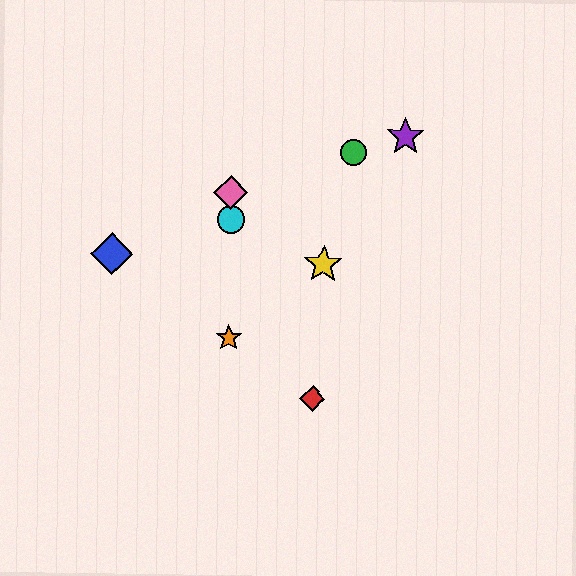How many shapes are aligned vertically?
3 shapes (the orange star, the cyan circle, the pink diamond) are aligned vertically.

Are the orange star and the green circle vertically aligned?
No, the orange star is at x≈229 and the green circle is at x≈353.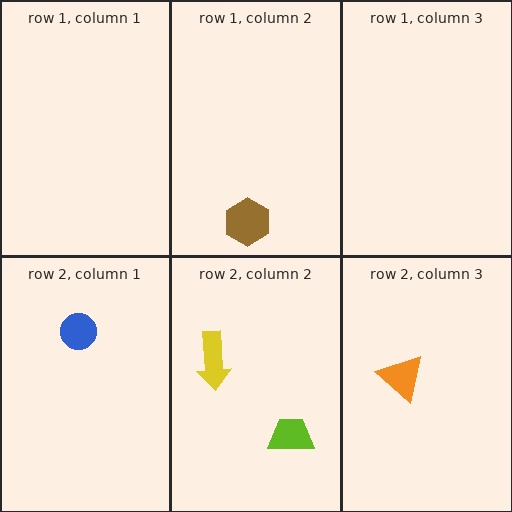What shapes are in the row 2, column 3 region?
The orange triangle.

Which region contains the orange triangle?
The row 2, column 3 region.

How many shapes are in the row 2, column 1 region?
1.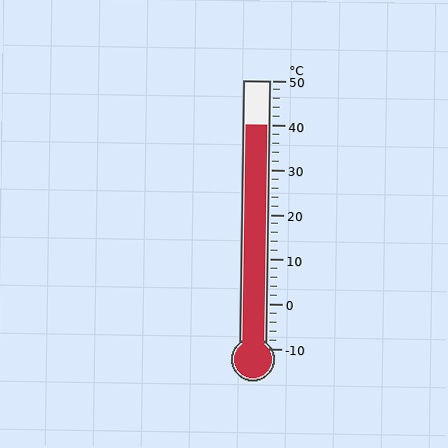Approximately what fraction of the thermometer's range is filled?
The thermometer is filled to approximately 85% of its range.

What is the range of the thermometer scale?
The thermometer scale ranges from -10°C to 50°C.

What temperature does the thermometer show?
The thermometer shows approximately 40°C.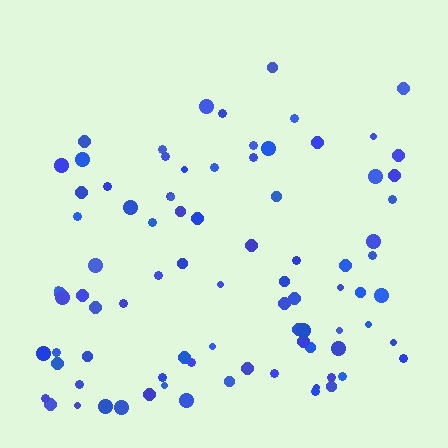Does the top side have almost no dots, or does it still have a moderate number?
Still a moderate number, just noticeably fewer than the bottom.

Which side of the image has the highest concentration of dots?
The bottom.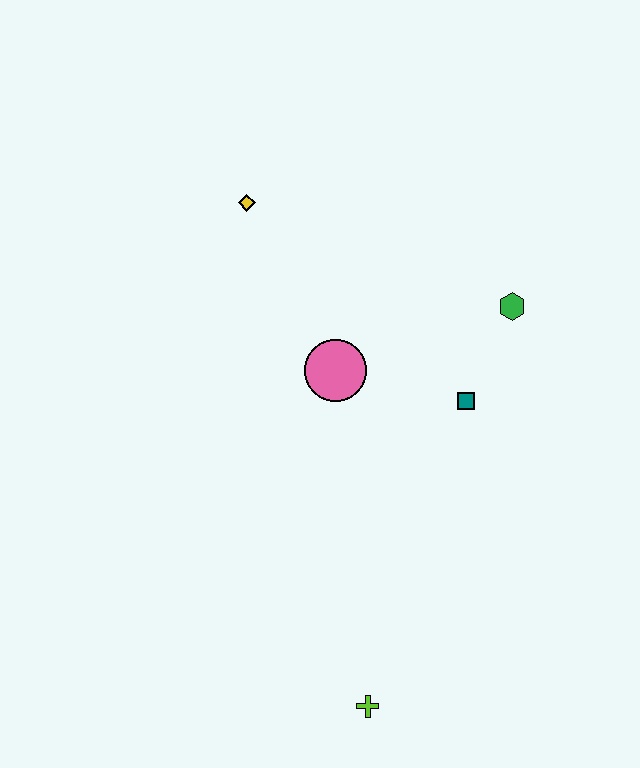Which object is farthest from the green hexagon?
The lime cross is farthest from the green hexagon.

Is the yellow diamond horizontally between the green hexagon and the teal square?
No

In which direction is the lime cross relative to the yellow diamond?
The lime cross is below the yellow diamond.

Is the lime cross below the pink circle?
Yes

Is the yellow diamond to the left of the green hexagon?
Yes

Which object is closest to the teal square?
The green hexagon is closest to the teal square.